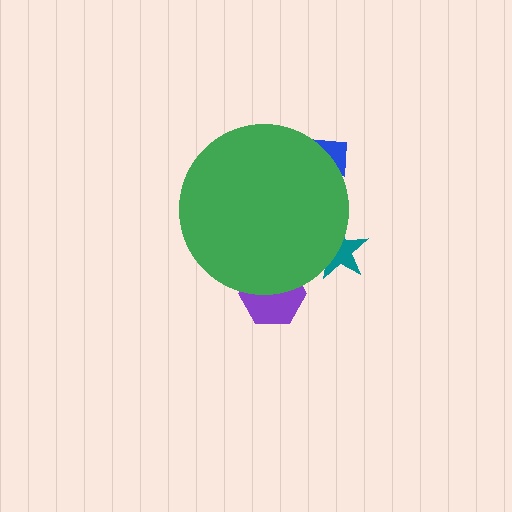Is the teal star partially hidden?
Yes, the teal star is partially hidden behind the green circle.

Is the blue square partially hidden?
Yes, the blue square is partially hidden behind the green circle.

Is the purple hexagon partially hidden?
Yes, the purple hexagon is partially hidden behind the green circle.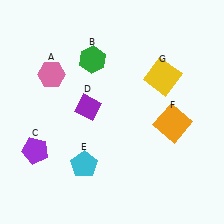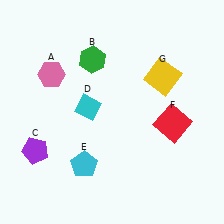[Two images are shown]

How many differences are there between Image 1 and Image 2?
There are 2 differences between the two images.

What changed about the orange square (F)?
In Image 1, F is orange. In Image 2, it changed to red.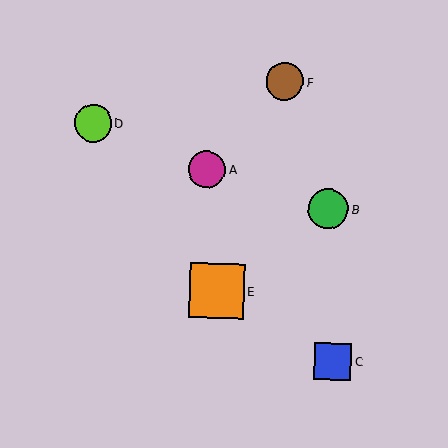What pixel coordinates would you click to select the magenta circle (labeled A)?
Click at (207, 169) to select the magenta circle A.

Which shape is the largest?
The orange square (labeled E) is the largest.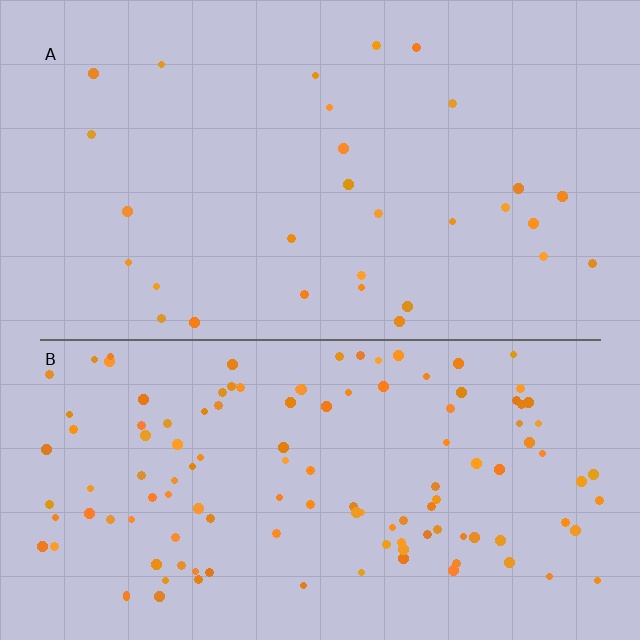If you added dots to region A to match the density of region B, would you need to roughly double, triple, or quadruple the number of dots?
Approximately quadruple.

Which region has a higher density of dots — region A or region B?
B (the bottom).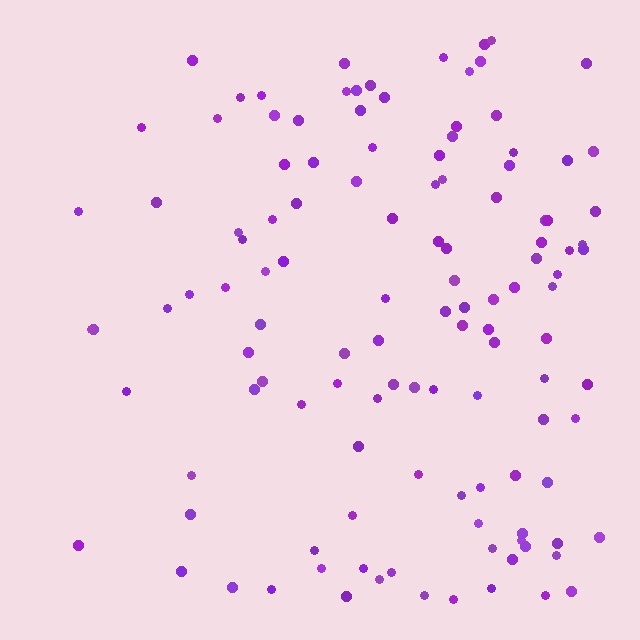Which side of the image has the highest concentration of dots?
The right.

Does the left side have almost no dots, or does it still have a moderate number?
Still a moderate number, just noticeably fewer than the right.